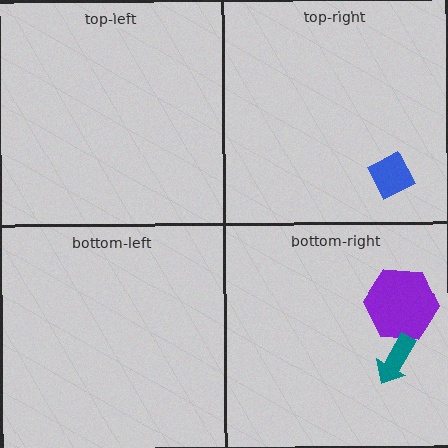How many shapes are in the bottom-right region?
2.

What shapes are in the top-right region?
The blue diamond.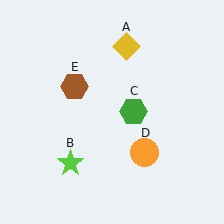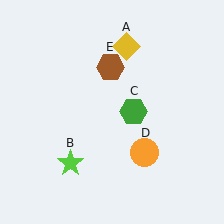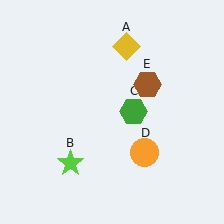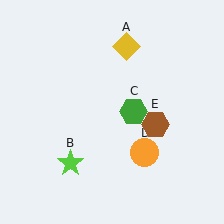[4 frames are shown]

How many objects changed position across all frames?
1 object changed position: brown hexagon (object E).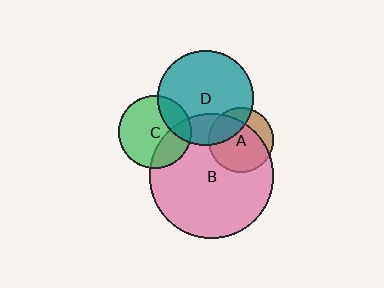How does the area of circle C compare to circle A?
Approximately 1.3 times.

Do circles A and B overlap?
Yes.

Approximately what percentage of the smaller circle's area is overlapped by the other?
Approximately 75%.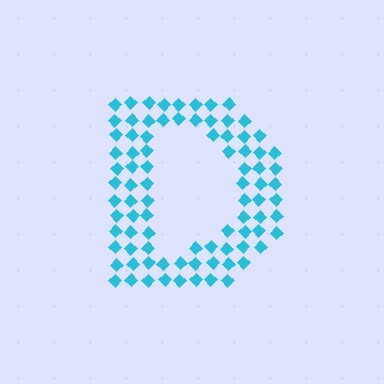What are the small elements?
The small elements are diamonds.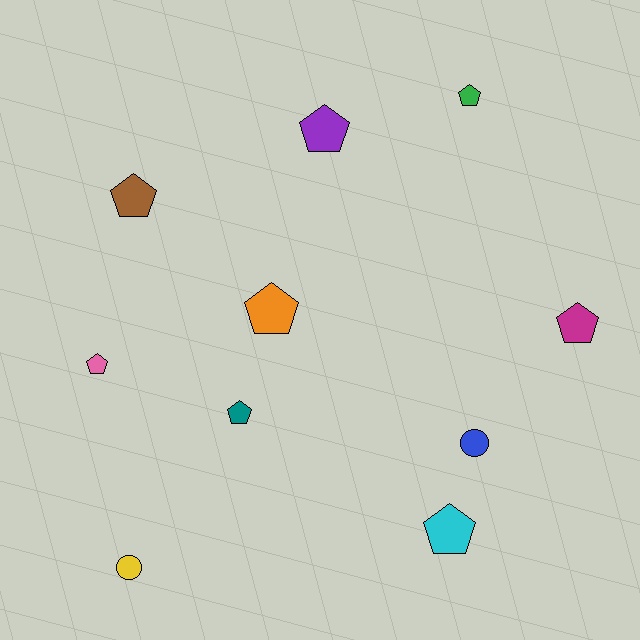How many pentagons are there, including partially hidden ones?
There are 8 pentagons.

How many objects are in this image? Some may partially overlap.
There are 10 objects.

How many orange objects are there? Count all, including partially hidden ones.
There is 1 orange object.